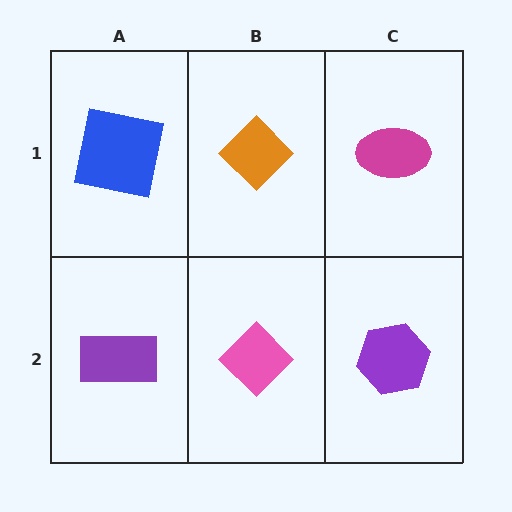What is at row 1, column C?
A magenta ellipse.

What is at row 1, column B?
An orange diamond.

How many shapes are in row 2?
3 shapes.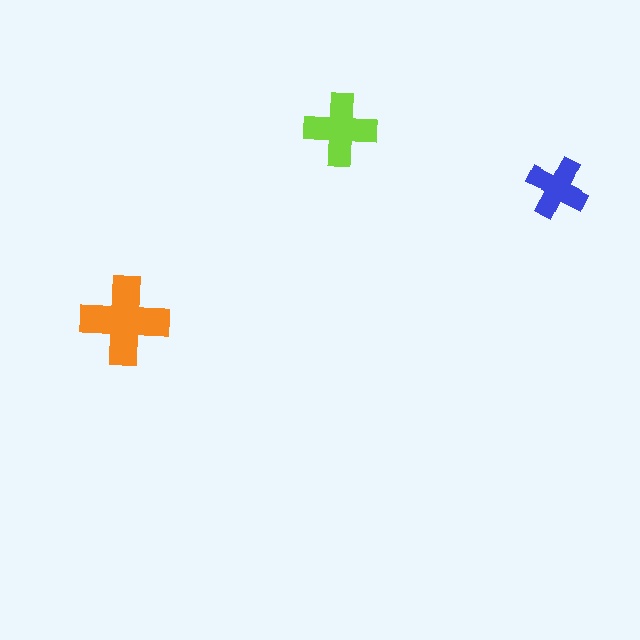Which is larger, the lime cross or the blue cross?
The lime one.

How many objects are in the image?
There are 3 objects in the image.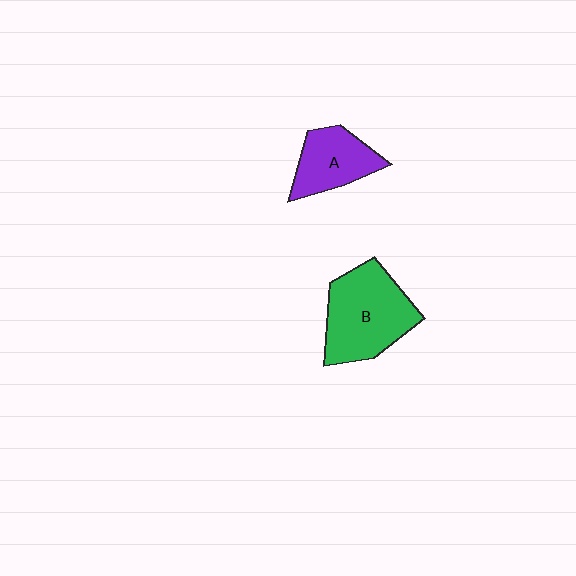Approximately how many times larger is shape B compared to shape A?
Approximately 1.6 times.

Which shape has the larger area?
Shape B (green).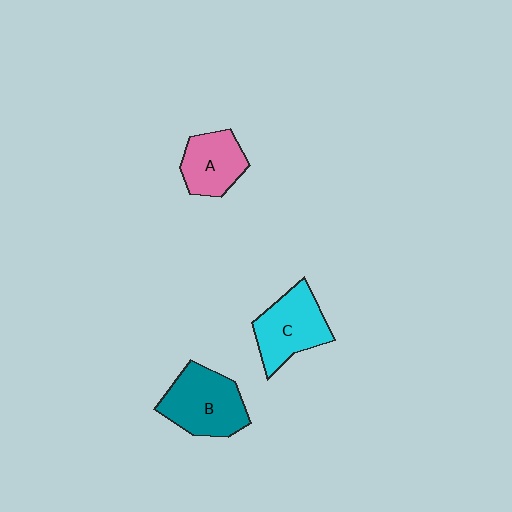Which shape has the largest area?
Shape B (teal).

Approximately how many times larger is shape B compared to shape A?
Approximately 1.4 times.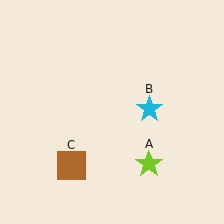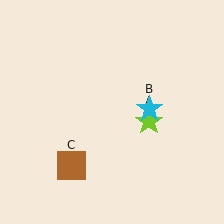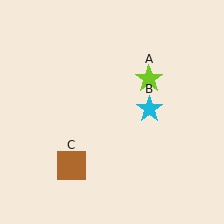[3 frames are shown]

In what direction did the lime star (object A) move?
The lime star (object A) moved up.